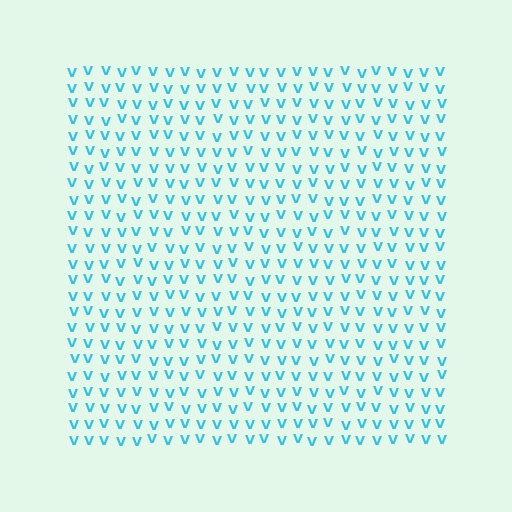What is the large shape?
The large shape is a square.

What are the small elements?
The small elements are letter V's.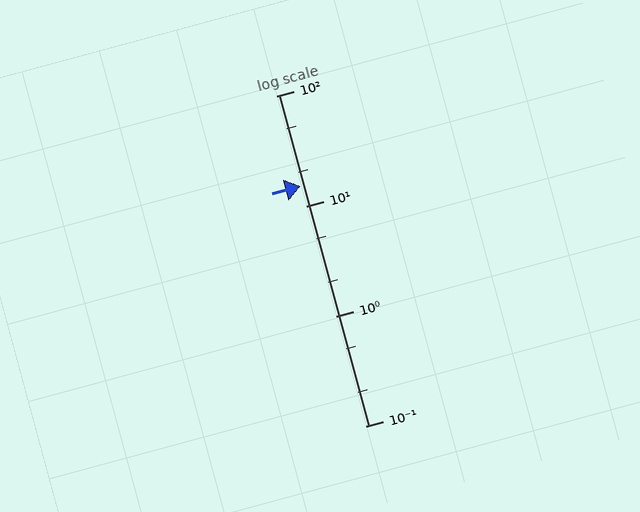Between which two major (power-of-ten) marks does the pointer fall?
The pointer is between 10 and 100.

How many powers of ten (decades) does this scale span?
The scale spans 3 decades, from 0.1 to 100.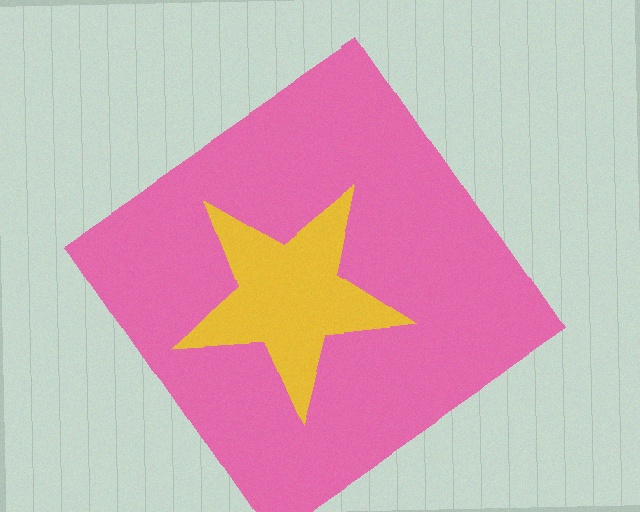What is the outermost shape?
The pink diamond.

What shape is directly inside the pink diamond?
The yellow star.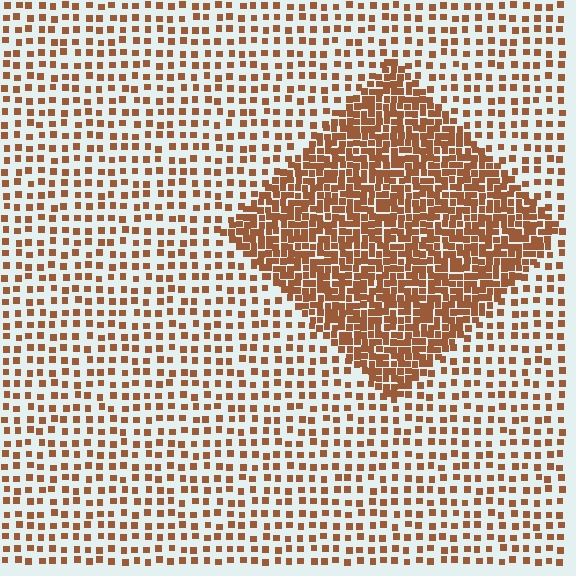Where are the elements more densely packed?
The elements are more densely packed inside the diamond boundary.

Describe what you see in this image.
The image contains small brown elements arranged at two different densities. A diamond-shaped region is visible where the elements are more densely packed than the surrounding area.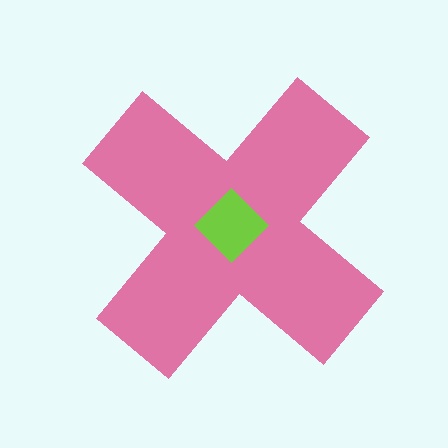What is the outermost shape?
The pink cross.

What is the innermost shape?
The lime diamond.